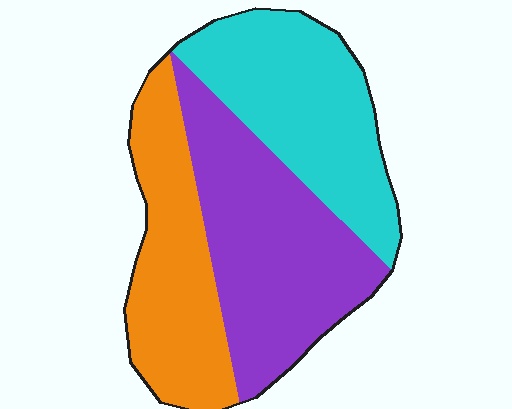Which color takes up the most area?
Purple, at roughly 40%.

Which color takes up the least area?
Orange, at roughly 30%.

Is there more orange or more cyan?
Cyan.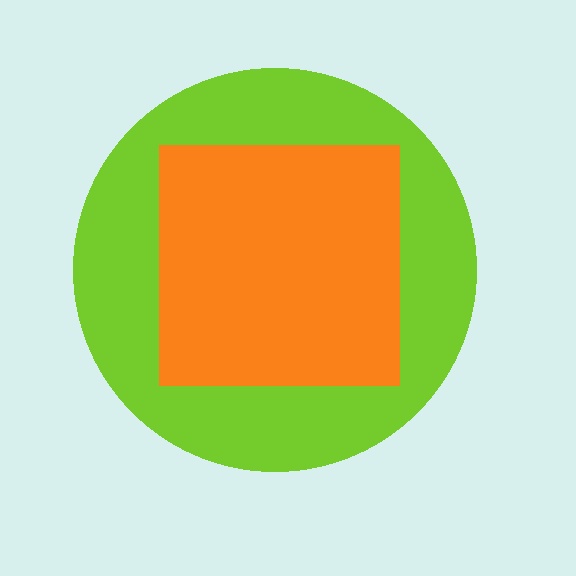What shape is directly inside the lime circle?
The orange square.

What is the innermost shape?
The orange square.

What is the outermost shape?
The lime circle.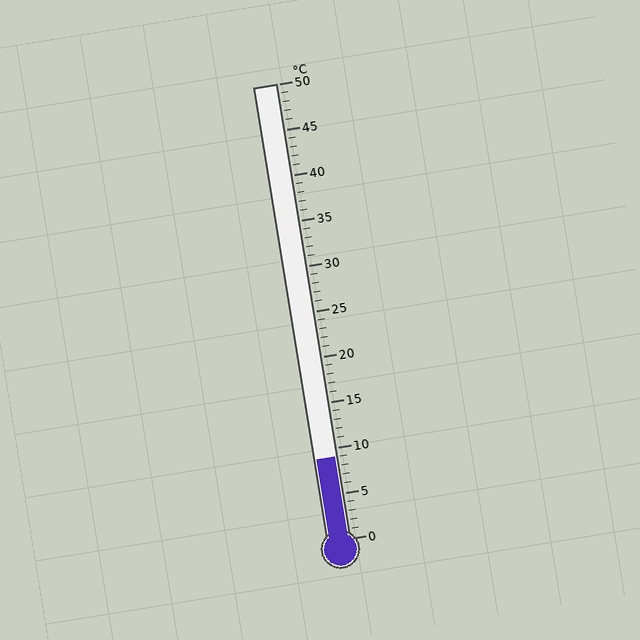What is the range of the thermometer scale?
The thermometer scale ranges from 0°C to 50°C.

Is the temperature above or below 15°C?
The temperature is below 15°C.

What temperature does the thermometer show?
The thermometer shows approximately 9°C.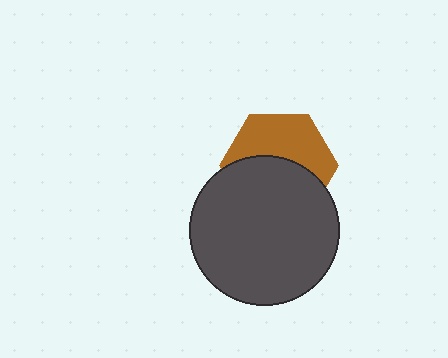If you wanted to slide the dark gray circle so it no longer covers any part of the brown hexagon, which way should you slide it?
Slide it down — that is the most direct way to separate the two shapes.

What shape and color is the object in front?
The object in front is a dark gray circle.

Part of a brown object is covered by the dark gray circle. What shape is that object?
It is a hexagon.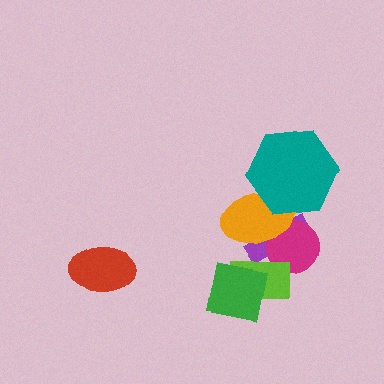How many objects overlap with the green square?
1 object overlaps with the green square.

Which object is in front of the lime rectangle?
The green square is in front of the lime rectangle.